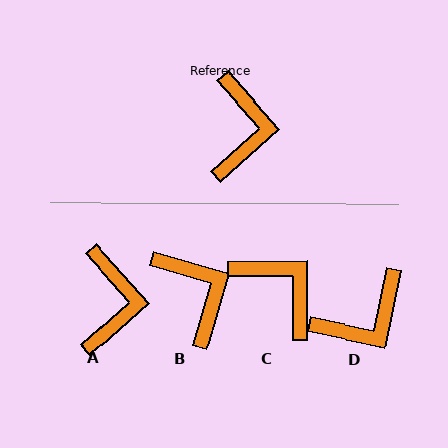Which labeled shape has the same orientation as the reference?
A.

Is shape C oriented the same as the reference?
No, it is off by about 48 degrees.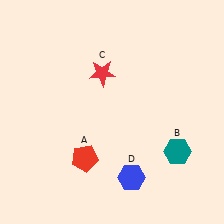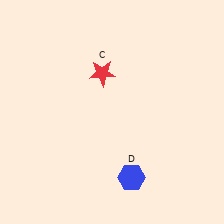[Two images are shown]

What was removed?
The red pentagon (A), the teal hexagon (B) were removed in Image 2.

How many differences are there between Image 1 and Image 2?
There are 2 differences between the two images.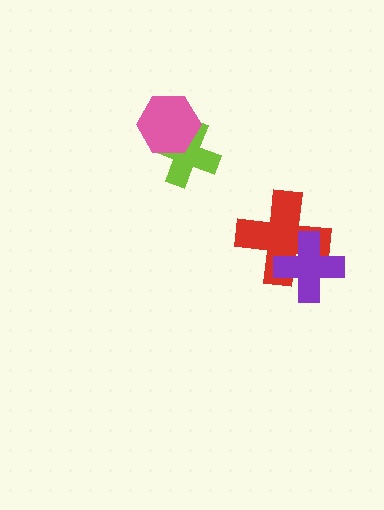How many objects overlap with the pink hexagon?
1 object overlaps with the pink hexagon.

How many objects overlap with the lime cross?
1 object overlaps with the lime cross.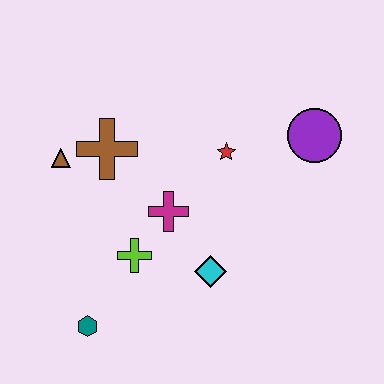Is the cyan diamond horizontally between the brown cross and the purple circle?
Yes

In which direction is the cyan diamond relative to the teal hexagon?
The cyan diamond is to the right of the teal hexagon.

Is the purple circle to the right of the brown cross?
Yes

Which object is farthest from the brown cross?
The purple circle is farthest from the brown cross.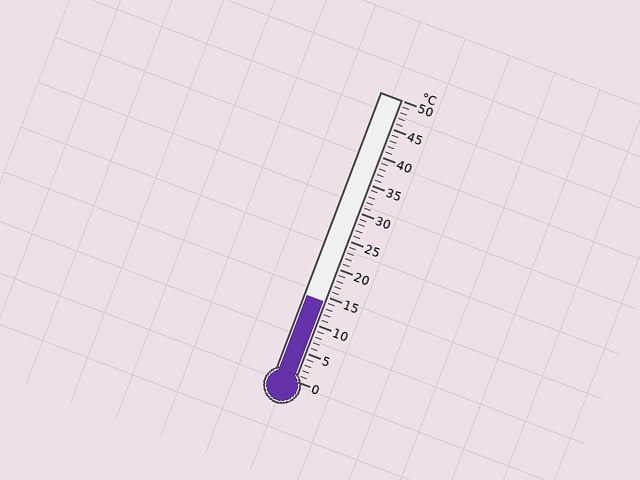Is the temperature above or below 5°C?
The temperature is above 5°C.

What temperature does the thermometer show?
The thermometer shows approximately 14°C.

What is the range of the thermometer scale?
The thermometer scale ranges from 0°C to 50°C.